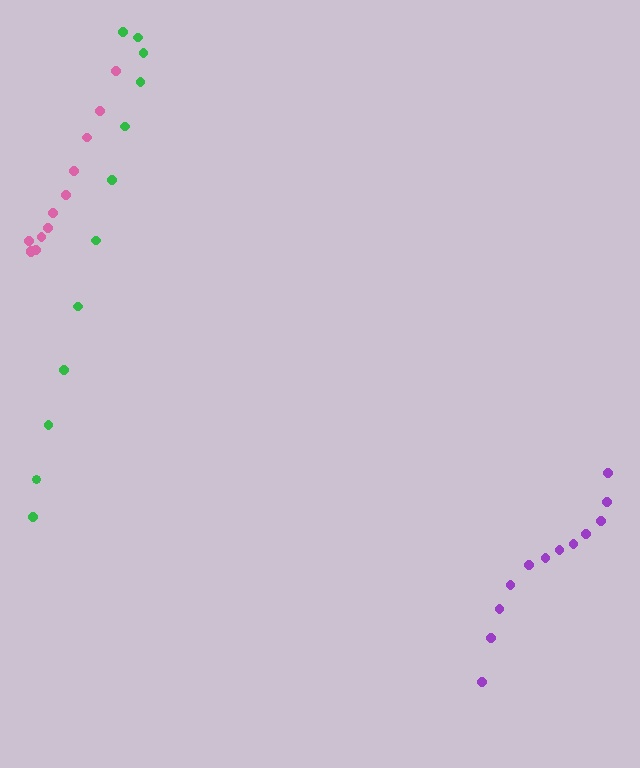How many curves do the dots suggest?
There are 3 distinct paths.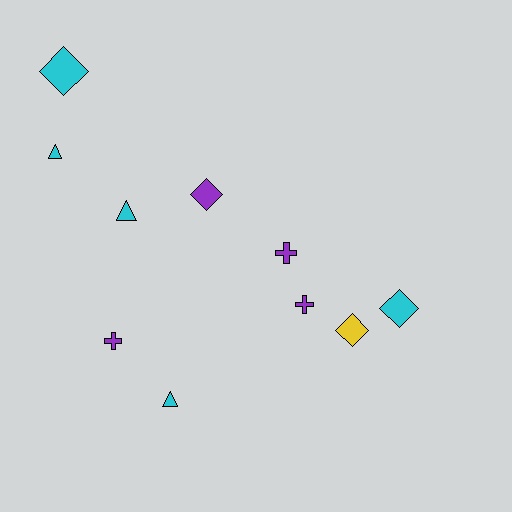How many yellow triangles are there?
There are no yellow triangles.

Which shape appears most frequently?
Diamond, with 4 objects.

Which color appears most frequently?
Cyan, with 5 objects.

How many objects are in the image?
There are 10 objects.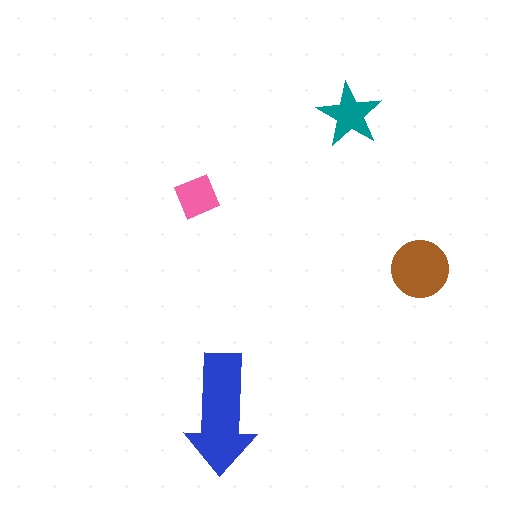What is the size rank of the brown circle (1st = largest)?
2nd.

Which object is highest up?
The teal star is topmost.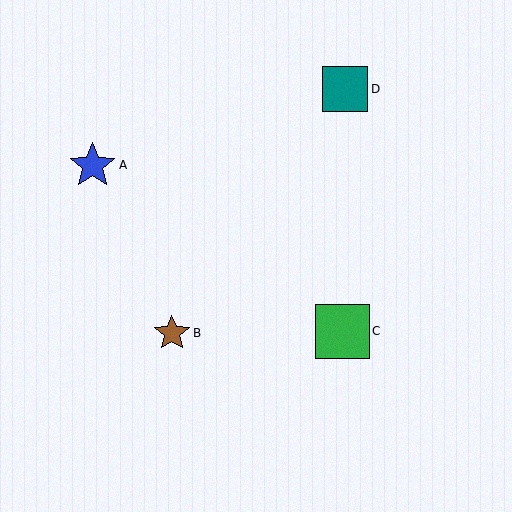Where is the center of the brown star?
The center of the brown star is at (172, 333).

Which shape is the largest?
The green square (labeled C) is the largest.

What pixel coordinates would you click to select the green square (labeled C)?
Click at (342, 331) to select the green square C.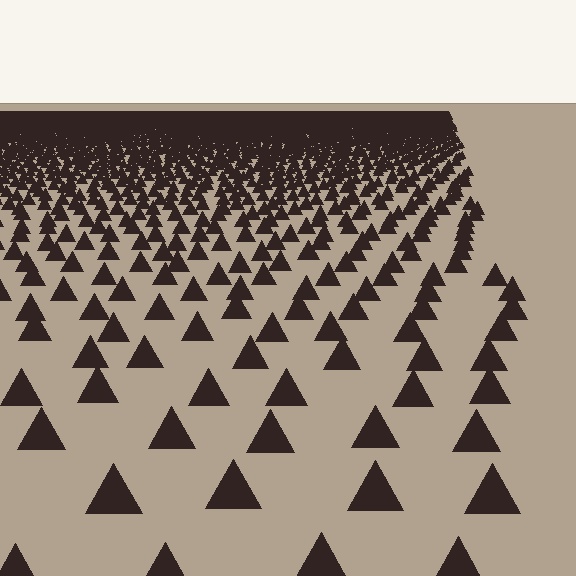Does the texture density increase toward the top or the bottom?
Density increases toward the top.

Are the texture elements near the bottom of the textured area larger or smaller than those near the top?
Larger. Near the bottom, elements are closer to the viewer and appear at a bigger on-screen size.